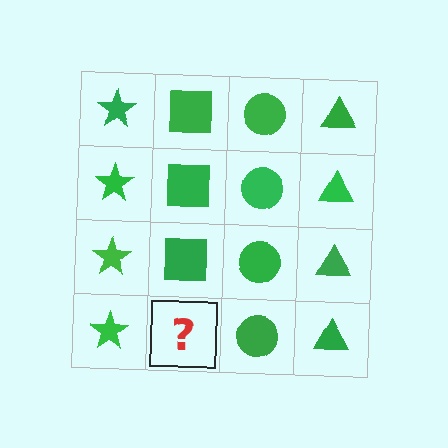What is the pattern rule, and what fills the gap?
The rule is that each column has a consistent shape. The gap should be filled with a green square.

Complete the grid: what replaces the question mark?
The question mark should be replaced with a green square.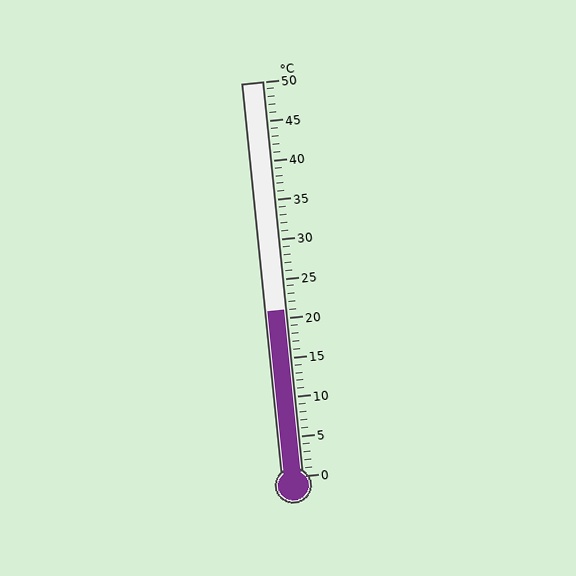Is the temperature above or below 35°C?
The temperature is below 35°C.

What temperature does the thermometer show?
The thermometer shows approximately 21°C.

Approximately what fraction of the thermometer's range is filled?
The thermometer is filled to approximately 40% of its range.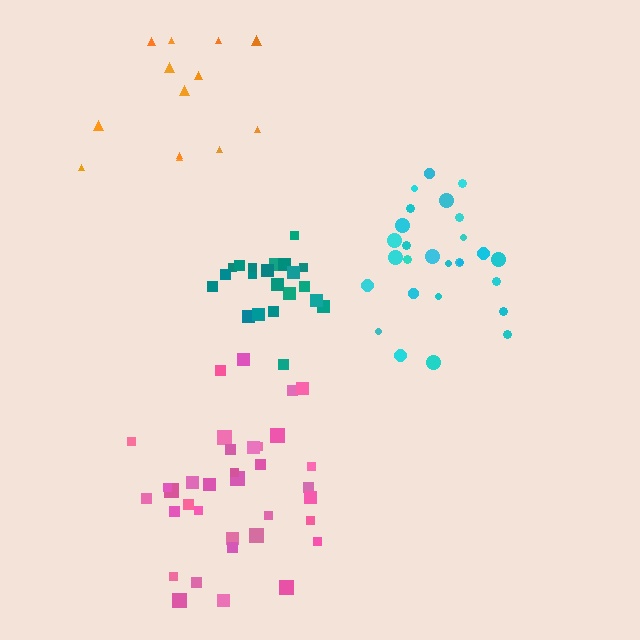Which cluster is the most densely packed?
Teal.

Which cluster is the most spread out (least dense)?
Orange.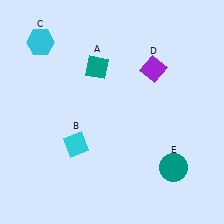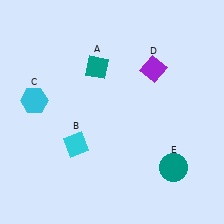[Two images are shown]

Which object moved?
The cyan hexagon (C) moved down.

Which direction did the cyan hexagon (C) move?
The cyan hexagon (C) moved down.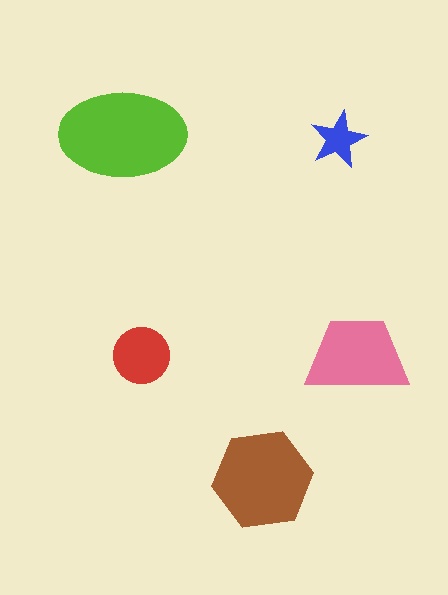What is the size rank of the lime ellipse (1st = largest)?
1st.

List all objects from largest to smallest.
The lime ellipse, the brown hexagon, the pink trapezoid, the red circle, the blue star.